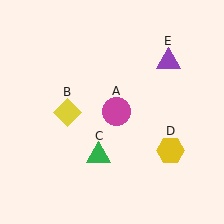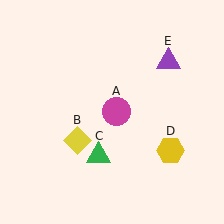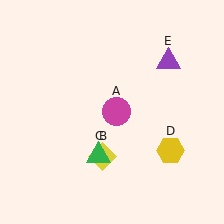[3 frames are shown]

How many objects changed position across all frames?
1 object changed position: yellow diamond (object B).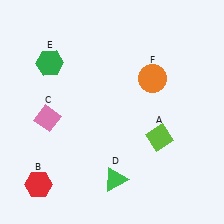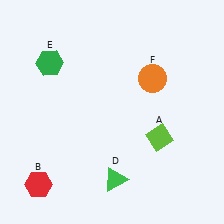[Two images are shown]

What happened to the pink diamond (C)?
The pink diamond (C) was removed in Image 2. It was in the bottom-left area of Image 1.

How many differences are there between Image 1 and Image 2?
There is 1 difference between the two images.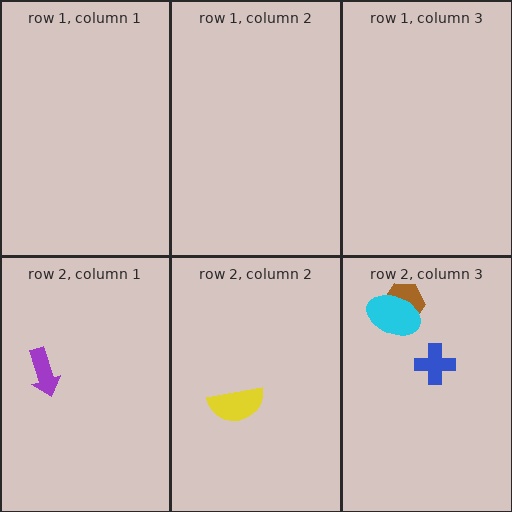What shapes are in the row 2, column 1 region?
The purple arrow.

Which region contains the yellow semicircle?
The row 2, column 2 region.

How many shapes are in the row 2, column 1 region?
1.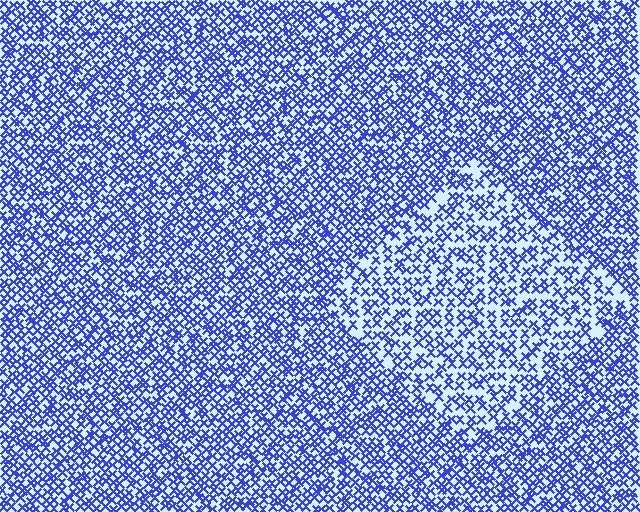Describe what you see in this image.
The image contains small blue elements arranged at two different densities. A diamond-shaped region is visible where the elements are less densely packed than the surrounding area.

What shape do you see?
I see a diamond.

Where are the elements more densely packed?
The elements are more densely packed outside the diamond boundary.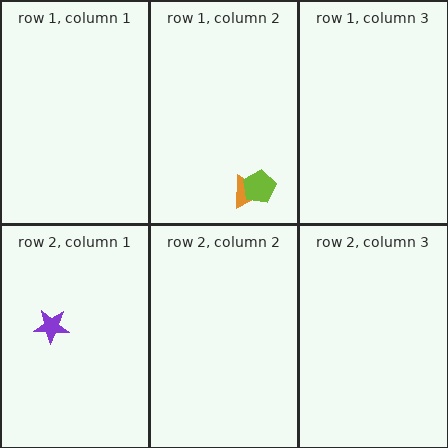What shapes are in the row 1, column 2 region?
The orange triangle, the lime pentagon.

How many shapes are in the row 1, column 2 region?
2.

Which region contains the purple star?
The row 2, column 1 region.